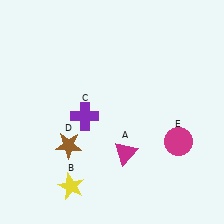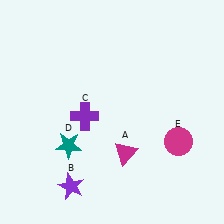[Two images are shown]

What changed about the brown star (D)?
In Image 1, D is brown. In Image 2, it changed to teal.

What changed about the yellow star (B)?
In Image 1, B is yellow. In Image 2, it changed to purple.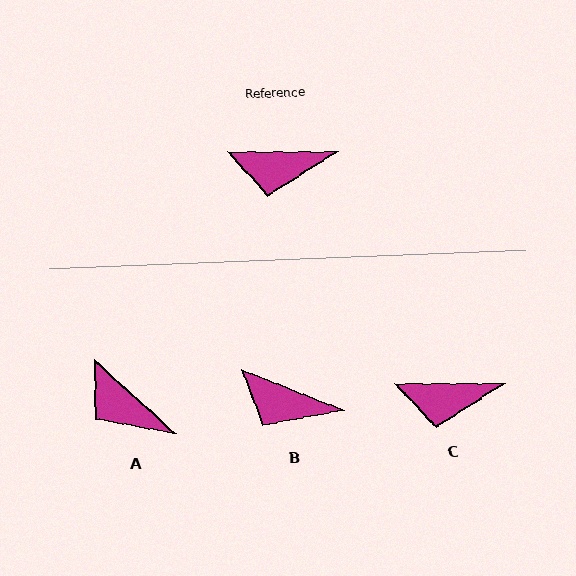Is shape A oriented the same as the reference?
No, it is off by about 42 degrees.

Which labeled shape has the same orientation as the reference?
C.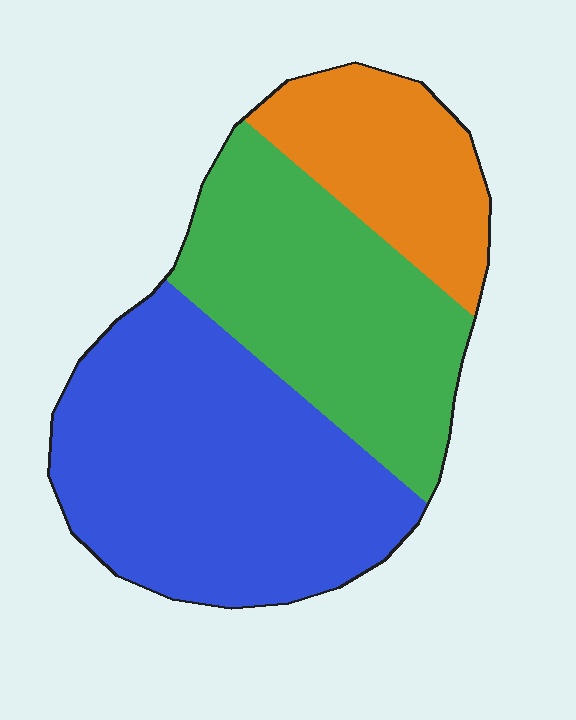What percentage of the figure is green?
Green takes up about one third (1/3) of the figure.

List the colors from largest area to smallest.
From largest to smallest: blue, green, orange.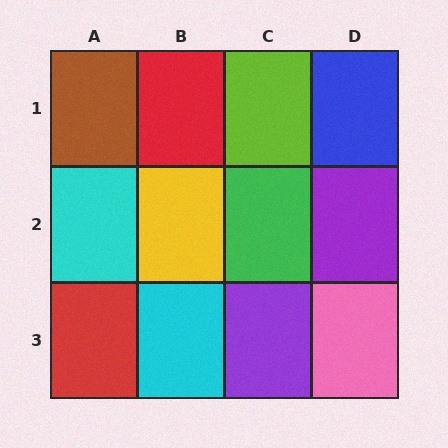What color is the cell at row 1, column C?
Lime.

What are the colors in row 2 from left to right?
Cyan, yellow, green, purple.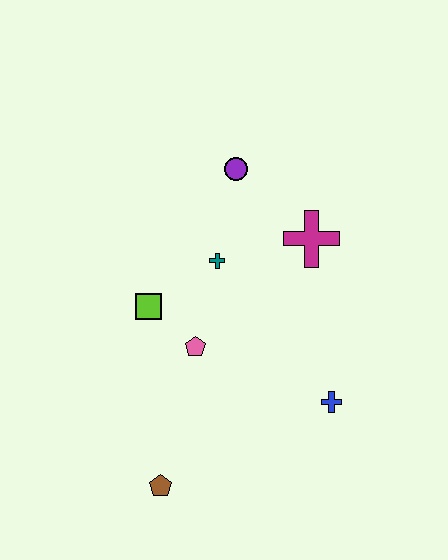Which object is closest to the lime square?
The pink pentagon is closest to the lime square.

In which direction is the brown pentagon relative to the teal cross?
The brown pentagon is below the teal cross.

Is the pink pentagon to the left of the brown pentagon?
No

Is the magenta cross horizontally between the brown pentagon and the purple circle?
No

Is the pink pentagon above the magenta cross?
No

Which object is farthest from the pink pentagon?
The purple circle is farthest from the pink pentagon.